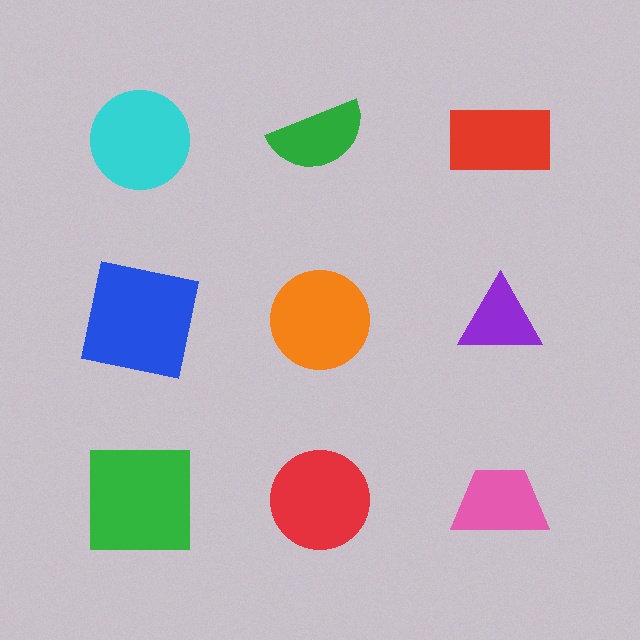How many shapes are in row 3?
3 shapes.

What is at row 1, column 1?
A cyan circle.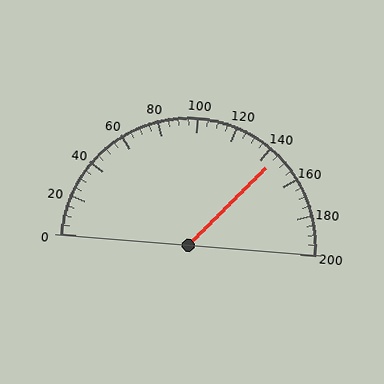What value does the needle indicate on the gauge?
The needle indicates approximately 145.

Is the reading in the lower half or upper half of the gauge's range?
The reading is in the upper half of the range (0 to 200).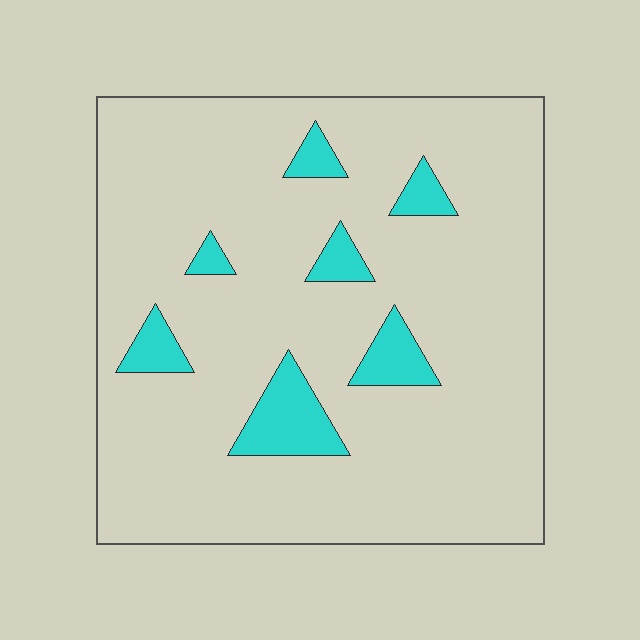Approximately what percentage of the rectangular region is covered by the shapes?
Approximately 10%.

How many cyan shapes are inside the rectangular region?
7.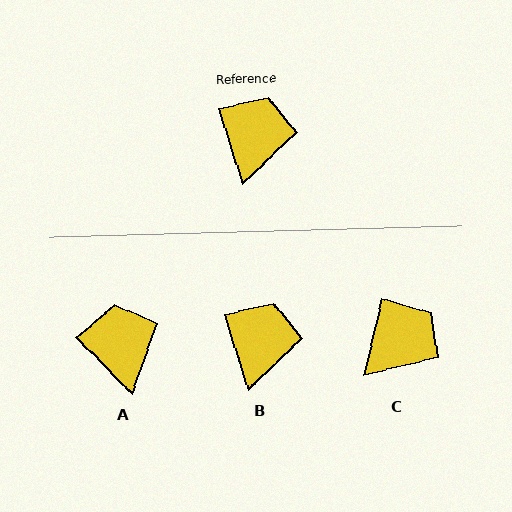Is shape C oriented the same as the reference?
No, it is off by about 30 degrees.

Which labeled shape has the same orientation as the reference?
B.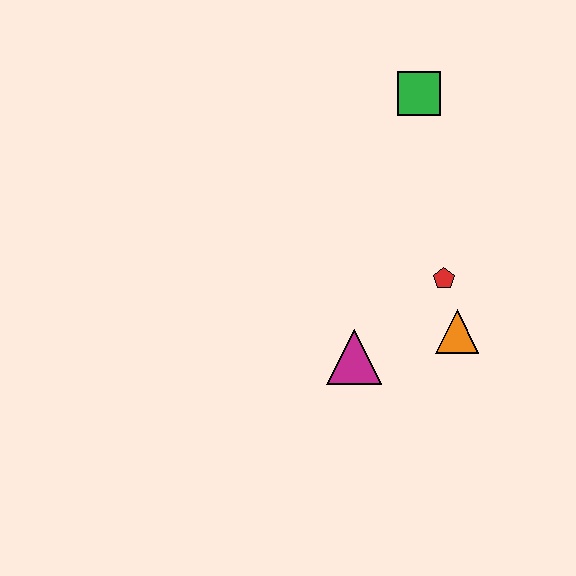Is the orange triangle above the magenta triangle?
Yes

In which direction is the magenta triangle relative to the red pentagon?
The magenta triangle is to the left of the red pentagon.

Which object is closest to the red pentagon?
The orange triangle is closest to the red pentagon.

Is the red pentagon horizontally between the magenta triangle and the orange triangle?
Yes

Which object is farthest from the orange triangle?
The green square is farthest from the orange triangle.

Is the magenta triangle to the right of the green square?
No